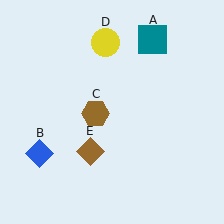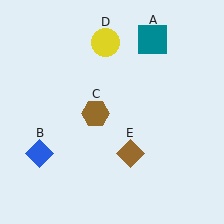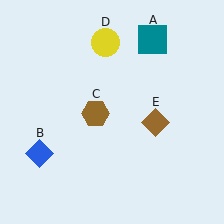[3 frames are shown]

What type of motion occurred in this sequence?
The brown diamond (object E) rotated counterclockwise around the center of the scene.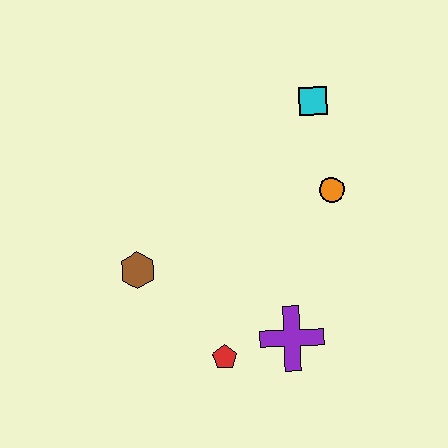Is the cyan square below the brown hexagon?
No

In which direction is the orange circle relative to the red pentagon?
The orange circle is above the red pentagon.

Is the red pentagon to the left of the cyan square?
Yes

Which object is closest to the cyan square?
The orange circle is closest to the cyan square.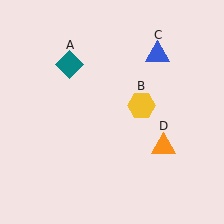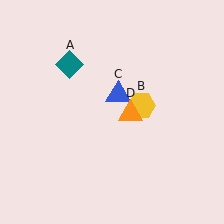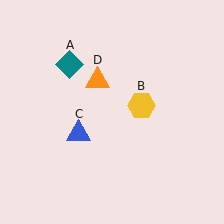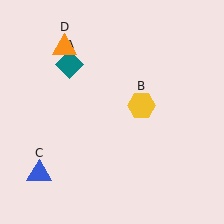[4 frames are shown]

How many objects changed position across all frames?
2 objects changed position: blue triangle (object C), orange triangle (object D).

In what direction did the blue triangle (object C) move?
The blue triangle (object C) moved down and to the left.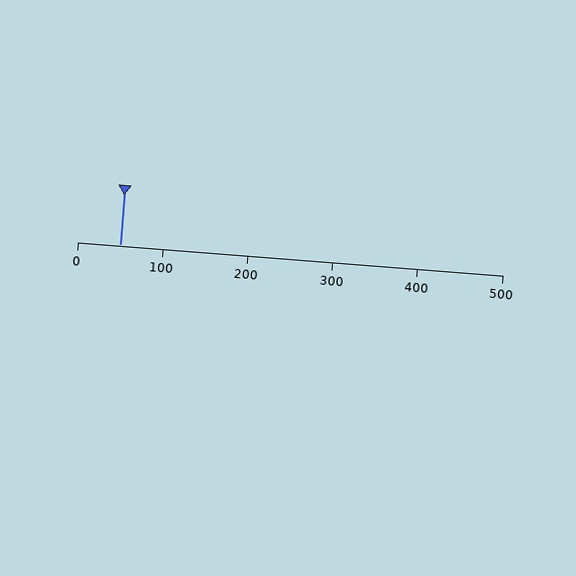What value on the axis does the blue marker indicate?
The marker indicates approximately 50.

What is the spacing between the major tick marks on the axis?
The major ticks are spaced 100 apart.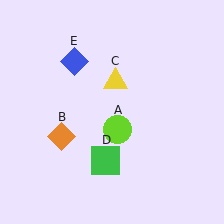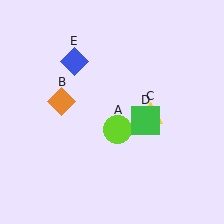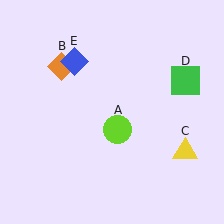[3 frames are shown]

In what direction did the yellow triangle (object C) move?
The yellow triangle (object C) moved down and to the right.